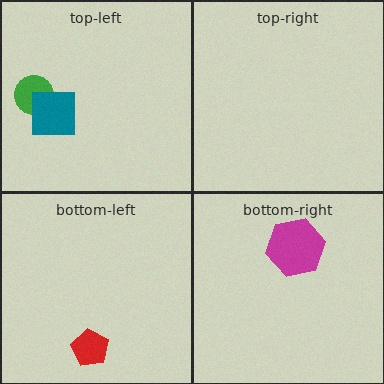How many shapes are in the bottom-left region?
1.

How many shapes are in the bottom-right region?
1.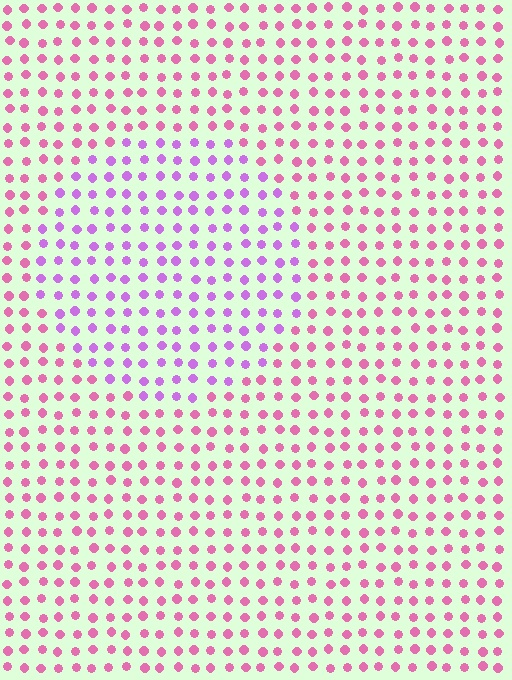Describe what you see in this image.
The image is filled with small pink elements in a uniform arrangement. A circle-shaped region is visible where the elements are tinted to a slightly different hue, forming a subtle color boundary.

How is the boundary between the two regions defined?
The boundary is defined purely by a slight shift in hue (about 40 degrees). Spacing, size, and orientation are identical on both sides.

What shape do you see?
I see a circle.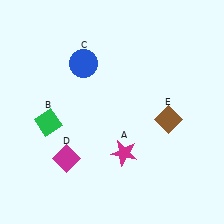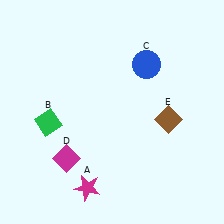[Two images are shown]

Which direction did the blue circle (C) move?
The blue circle (C) moved right.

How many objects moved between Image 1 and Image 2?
2 objects moved between the two images.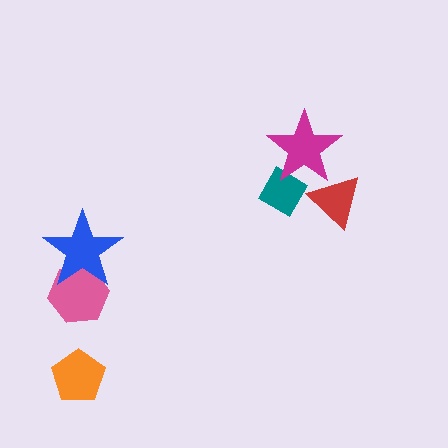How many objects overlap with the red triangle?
1 object overlaps with the red triangle.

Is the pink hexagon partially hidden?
Yes, it is partially covered by another shape.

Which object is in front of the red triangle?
The magenta star is in front of the red triangle.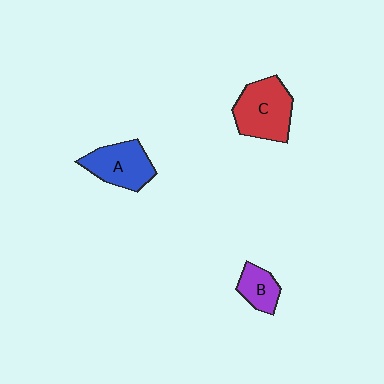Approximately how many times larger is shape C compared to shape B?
Approximately 2.0 times.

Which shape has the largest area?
Shape C (red).